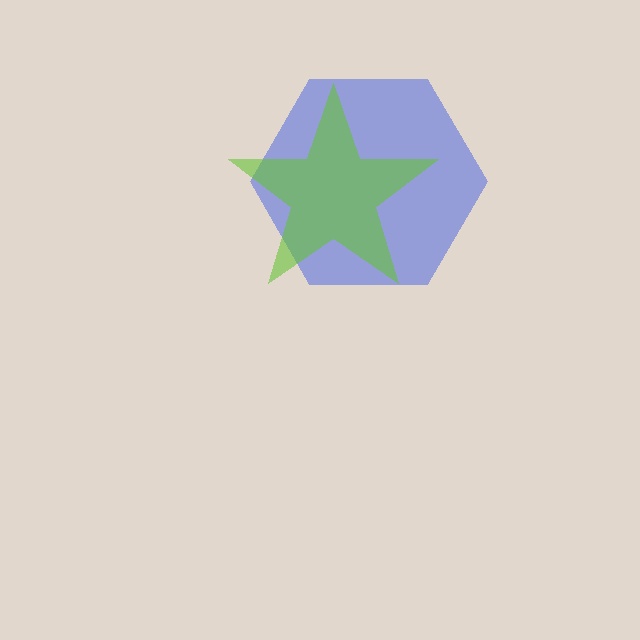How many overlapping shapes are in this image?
There are 2 overlapping shapes in the image.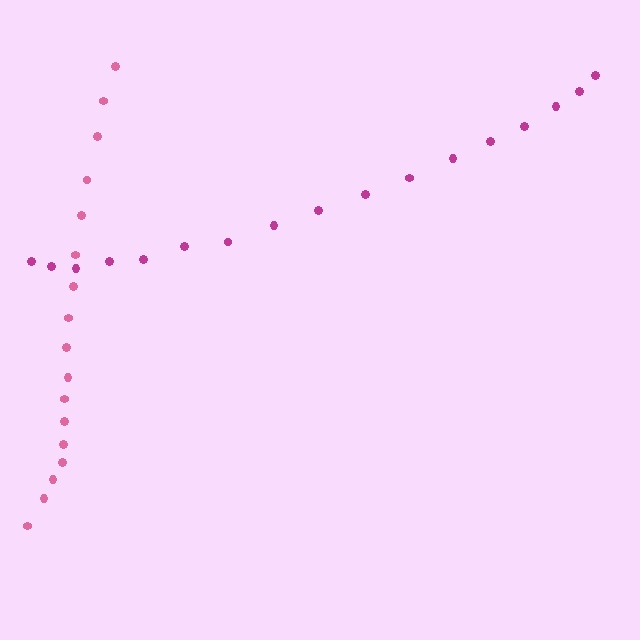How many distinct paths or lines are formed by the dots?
There are 2 distinct paths.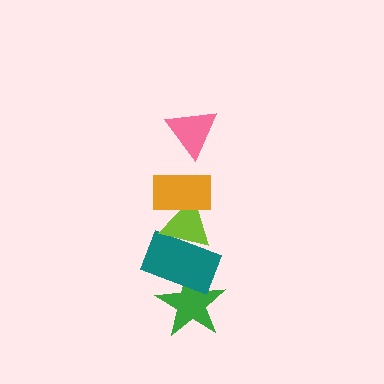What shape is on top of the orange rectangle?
The pink triangle is on top of the orange rectangle.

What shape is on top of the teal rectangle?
The lime triangle is on top of the teal rectangle.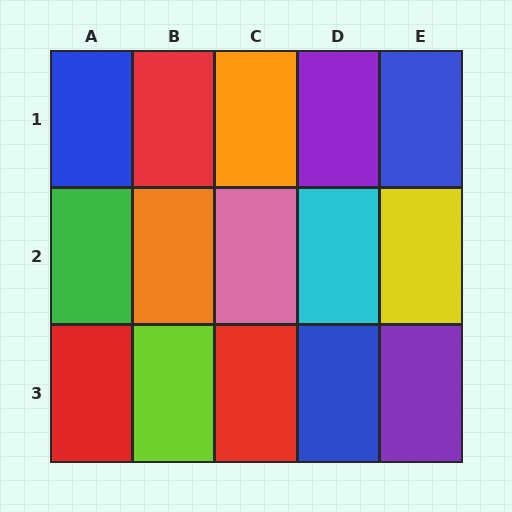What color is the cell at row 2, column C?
Pink.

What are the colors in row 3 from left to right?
Red, lime, red, blue, purple.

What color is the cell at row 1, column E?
Blue.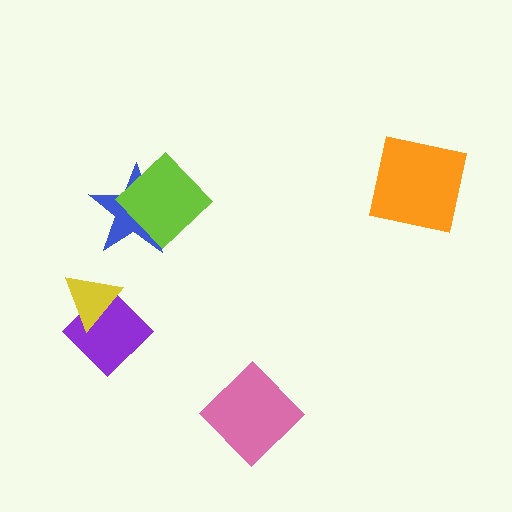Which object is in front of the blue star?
The lime diamond is in front of the blue star.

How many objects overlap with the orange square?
0 objects overlap with the orange square.